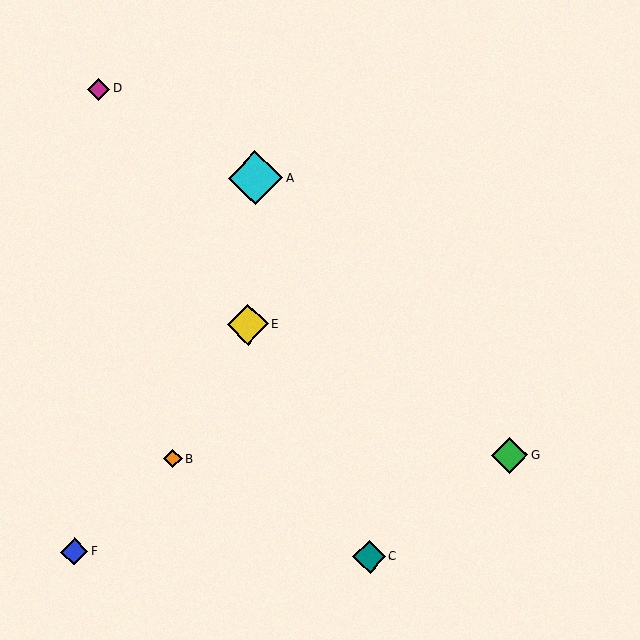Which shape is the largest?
The cyan diamond (labeled A) is the largest.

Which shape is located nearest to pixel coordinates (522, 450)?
The green diamond (labeled G) at (510, 456) is nearest to that location.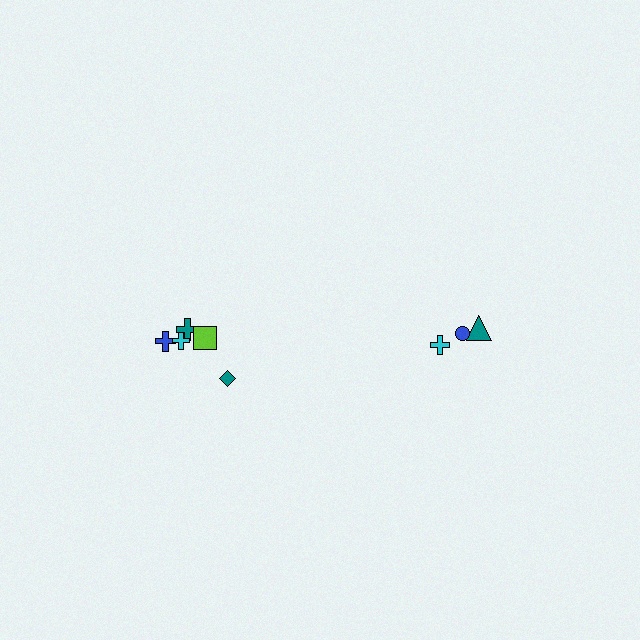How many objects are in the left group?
There are 5 objects.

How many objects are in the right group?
There are 3 objects.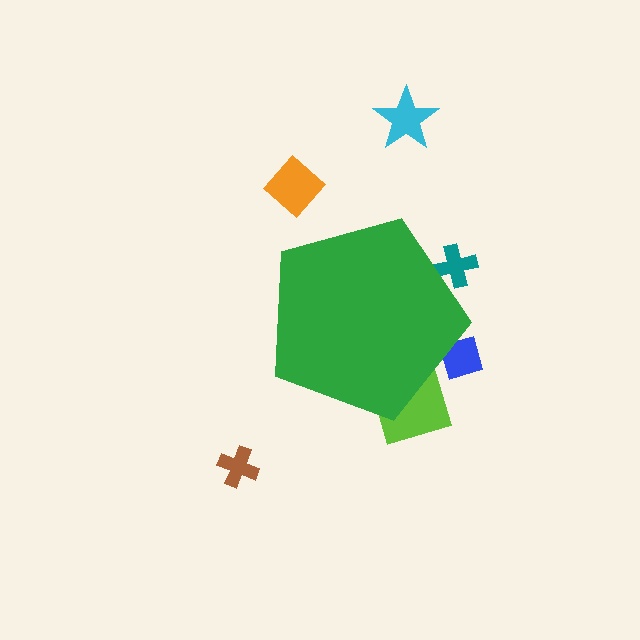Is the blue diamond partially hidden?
Yes, the blue diamond is partially hidden behind the green pentagon.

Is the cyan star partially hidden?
No, the cyan star is fully visible.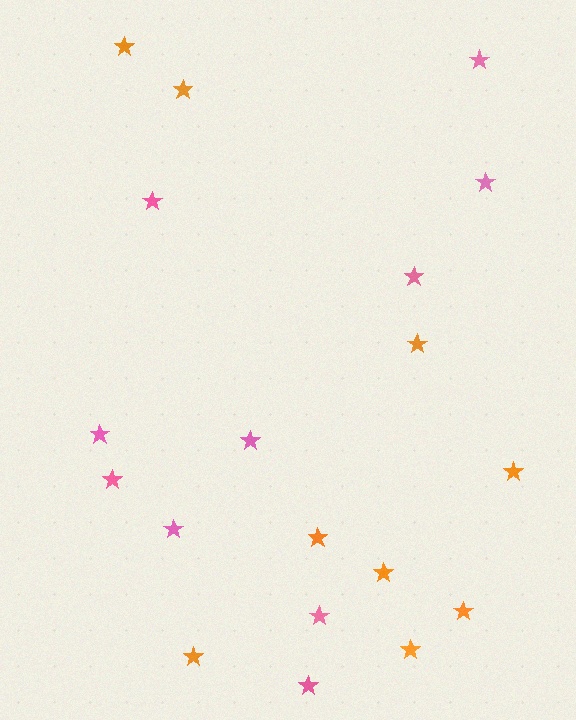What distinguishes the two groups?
There are 2 groups: one group of pink stars (10) and one group of orange stars (9).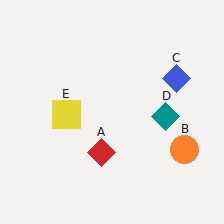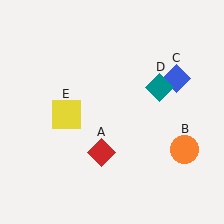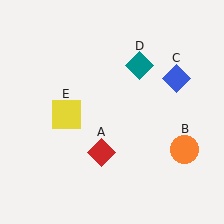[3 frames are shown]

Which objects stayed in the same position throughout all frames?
Red diamond (object A) and orange circle (object B) and blue diamond (object C) and yellow square (object E) remained stationary.